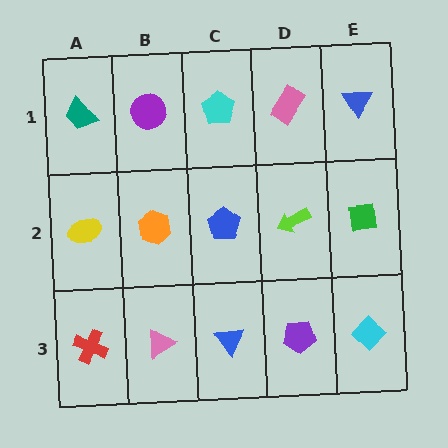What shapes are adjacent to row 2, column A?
A teal trapezoid (row 1, column A), a red cross (row 3, column A), an orange hexagon (row 2, column B).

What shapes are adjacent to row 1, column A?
A yellow ellipse (row 2, column A), a purple circle (row 1, column B).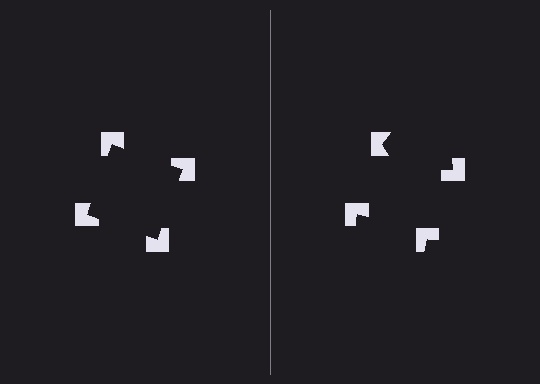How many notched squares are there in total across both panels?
8 — 4 on each side.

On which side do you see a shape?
An illusory square appears on the left side. On the right side the wedge cuts are rotated, so no coherent shape forms.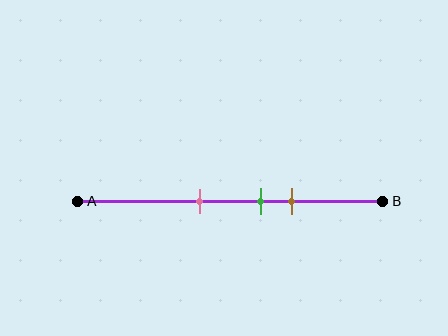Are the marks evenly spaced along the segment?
Yes, the marks are approximately evenly spaced.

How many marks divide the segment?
There are 3 marks dividing the segment.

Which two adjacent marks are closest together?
The green and brown marks are the closest adjacent pair.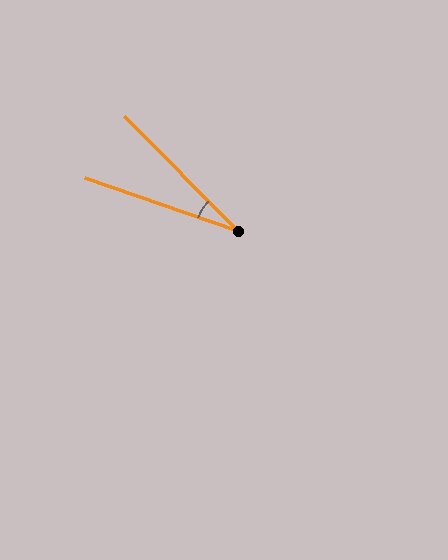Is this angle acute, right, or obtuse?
It is acute.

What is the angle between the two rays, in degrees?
Approximately 26 degrees.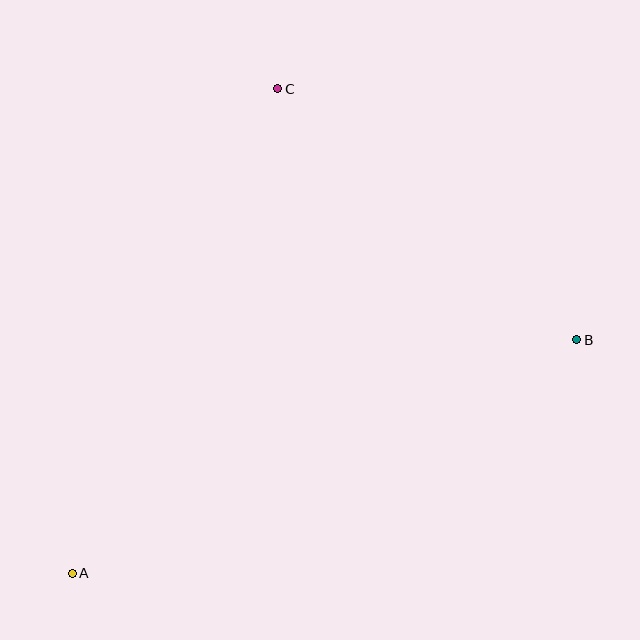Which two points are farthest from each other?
Points A and B are farthest from each other.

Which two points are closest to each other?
Points B and C are closest to each other.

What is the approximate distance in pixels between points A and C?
The distance between A and C is approximately 526 pixels.